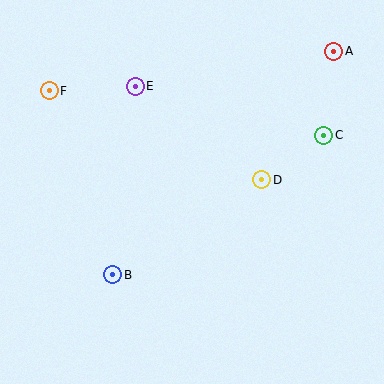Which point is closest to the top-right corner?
Point A is closest to the top-right corner.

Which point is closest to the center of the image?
Point D at (262, 180) is closest to the center.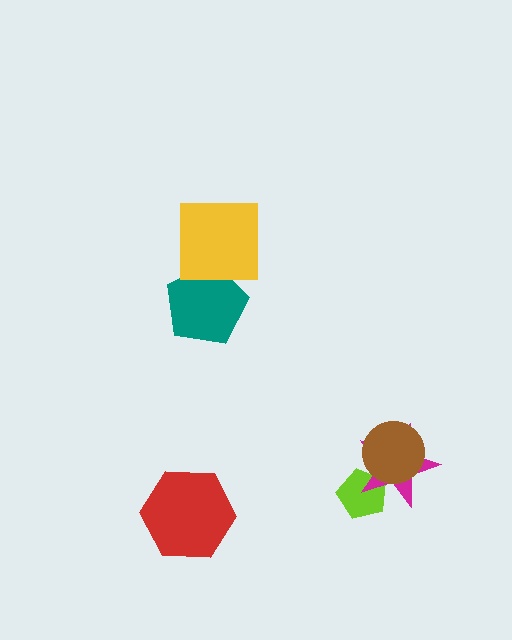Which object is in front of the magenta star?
The brown circle is in front of the magenta star.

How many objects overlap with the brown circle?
2 objects overlap with the brown circle.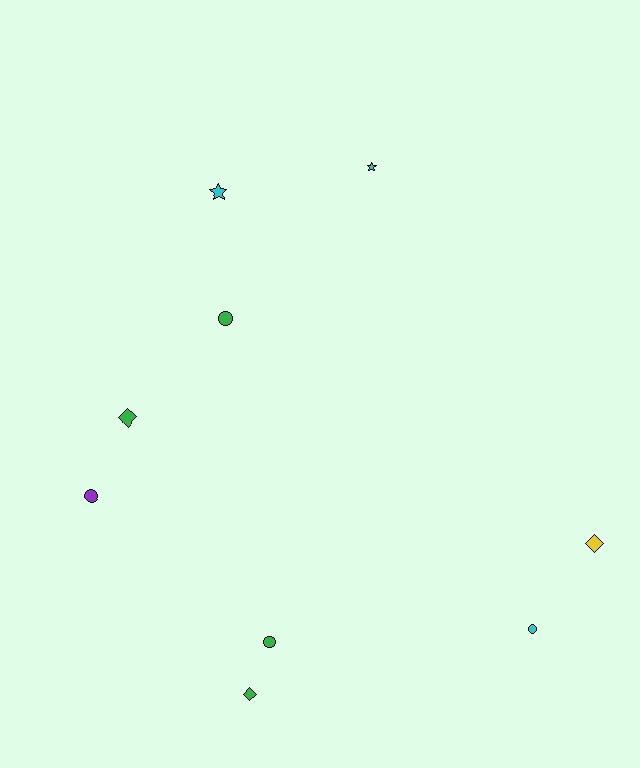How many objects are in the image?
There are 9 objects.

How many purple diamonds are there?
There are no purple diamonds.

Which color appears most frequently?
Green, with 4 objects.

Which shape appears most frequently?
Circle, with 4 objects.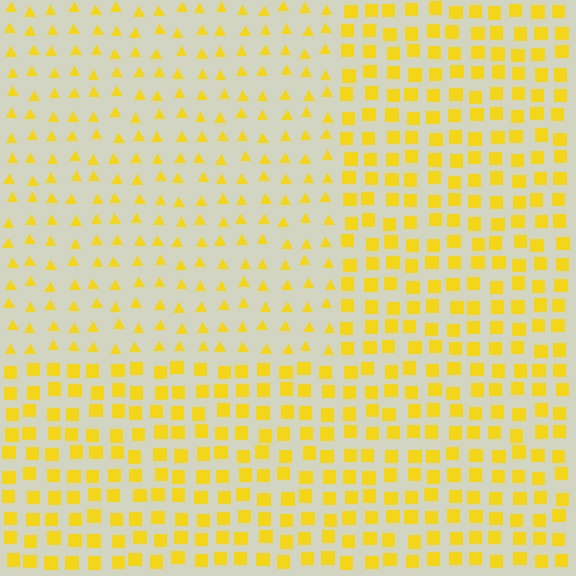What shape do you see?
I see a rectangle.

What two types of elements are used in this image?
The image uses triangles inside the rectangle region and squares outside it.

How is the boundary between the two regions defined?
The boundary is defined by a change in element shape: triangles inside vs. squares outside. All elements share the same color and spacing.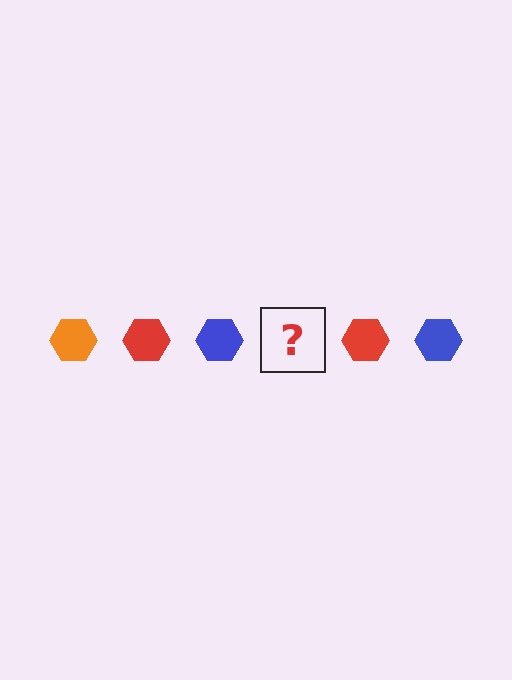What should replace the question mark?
The question mark should be replaced with an orange hexagon.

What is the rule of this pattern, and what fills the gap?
The rule is that the pattern cycles through orange, red, blue hexagons. The gap should be filled with an orange hexagon.